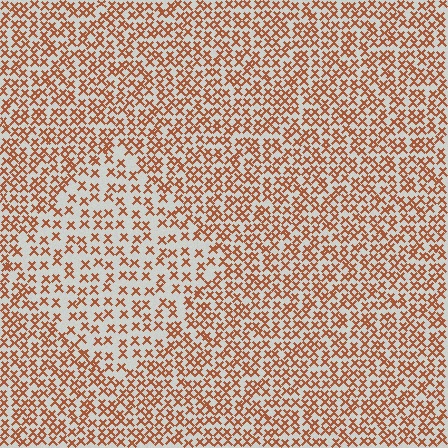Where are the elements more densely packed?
The elements are more densely packed outside the diamond boundary.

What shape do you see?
I see a diamond.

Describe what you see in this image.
The image contains small brown elements arranged at two different densities. A diamond-shaped region is visible where the elements are less densely packed than the surrounding area.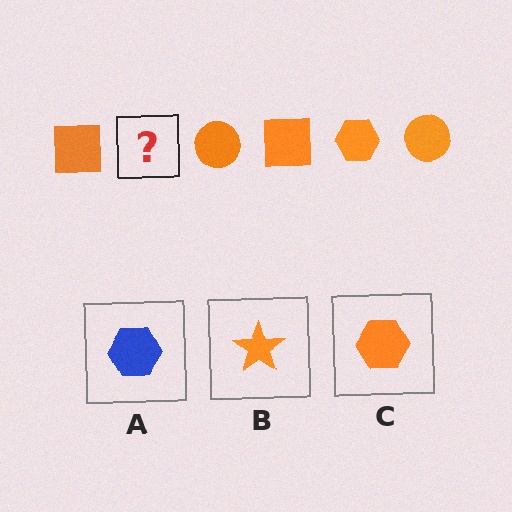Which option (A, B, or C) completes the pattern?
C.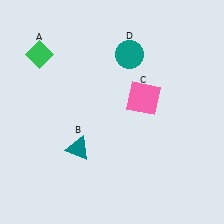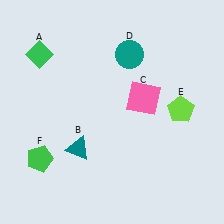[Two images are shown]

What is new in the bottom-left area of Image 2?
A green pentagon (F) was added in the bottom-left area of Image 2.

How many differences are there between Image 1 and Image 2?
There are 2 differences between the two images.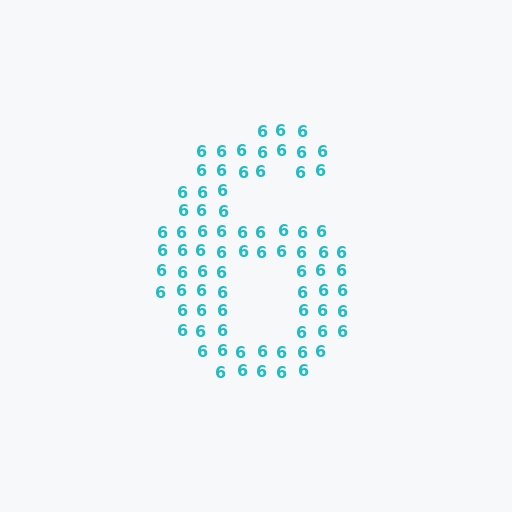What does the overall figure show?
The overall figure shows the digit 6.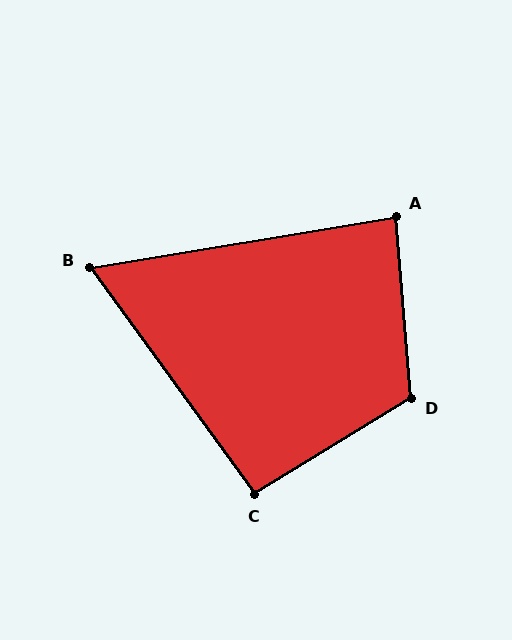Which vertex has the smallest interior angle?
B, at approximately 63 degrees.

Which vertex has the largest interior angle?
D, at approximately 117 degrees.